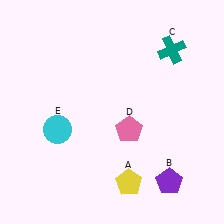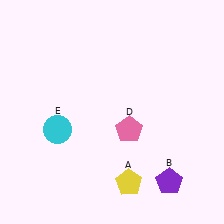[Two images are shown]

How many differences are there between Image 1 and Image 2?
There is 1 difference between the two images.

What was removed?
The teal cross (C) was removed in Image 2.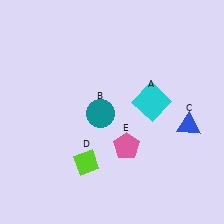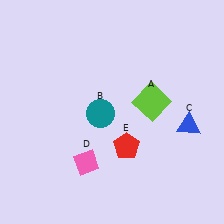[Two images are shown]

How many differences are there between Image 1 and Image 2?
There are 3 differences between the two images.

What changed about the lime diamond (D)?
In Image 1, D is lime. In Image 2, it changed to pink.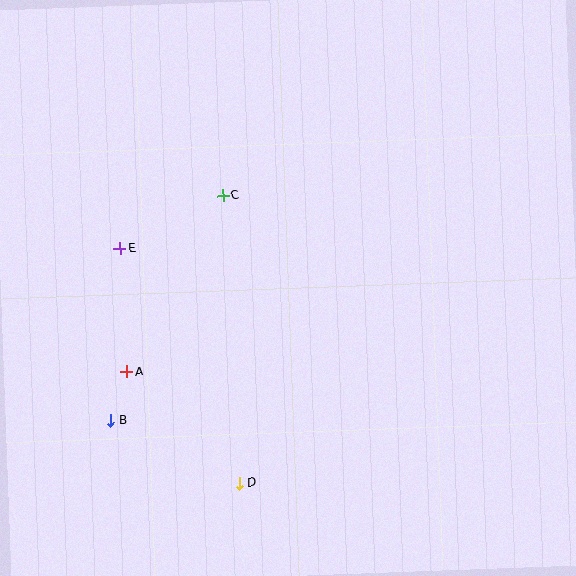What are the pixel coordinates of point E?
Point E is at (120, 249).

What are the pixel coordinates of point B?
Point B is at (110, 421).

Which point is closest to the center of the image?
Point C at (223, 195) is closest to the center.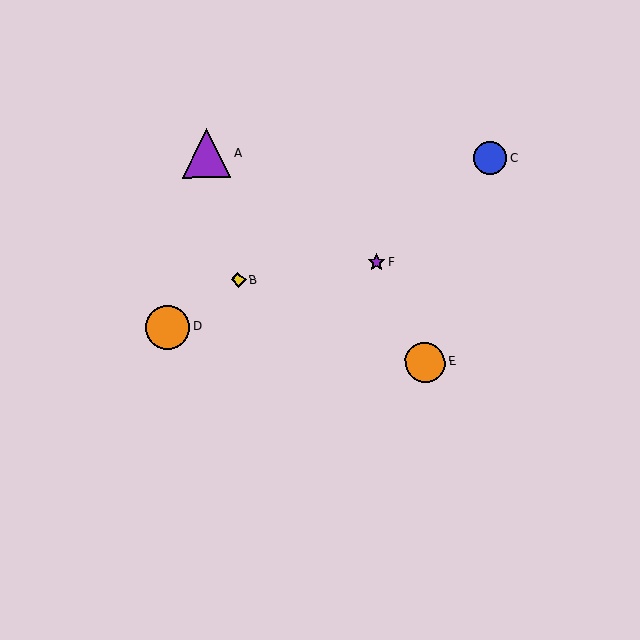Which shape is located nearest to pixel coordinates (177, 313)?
The orange circle (labeled D) at (168, 327) is nearest to that location.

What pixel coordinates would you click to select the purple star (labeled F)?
Click at (377, 262) to select the purple star F.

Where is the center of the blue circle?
The center of the blue circle is at (490, 158).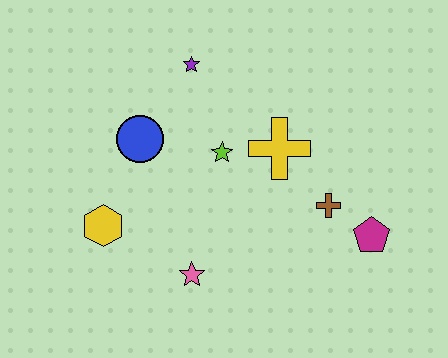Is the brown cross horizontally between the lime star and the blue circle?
No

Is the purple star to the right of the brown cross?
No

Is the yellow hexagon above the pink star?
Yes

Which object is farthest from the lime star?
The magenta pentagon is farthest from the lime star.